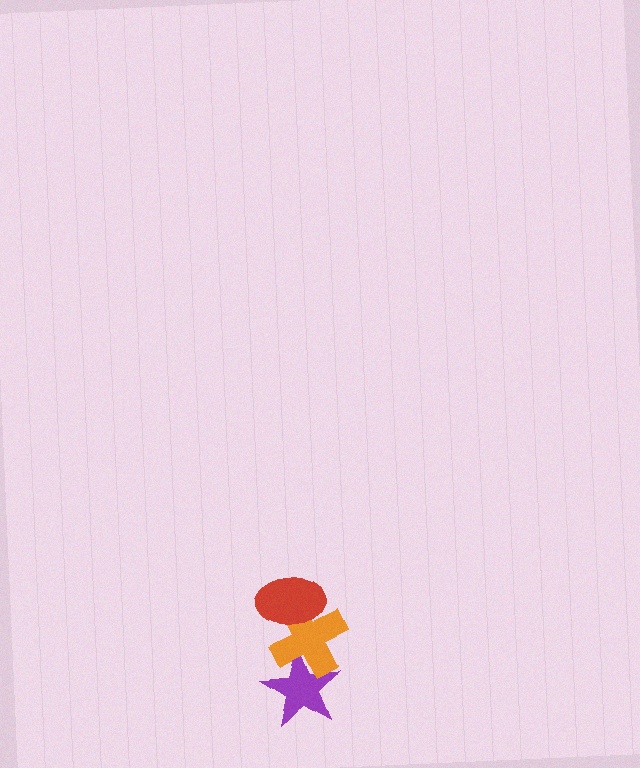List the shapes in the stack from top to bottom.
From top to bottom: the red ellipse, the orange cross, the purple star.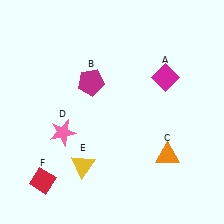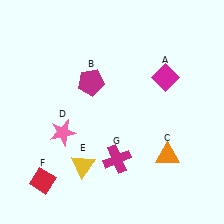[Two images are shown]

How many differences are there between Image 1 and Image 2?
There is 1 difference between the two images.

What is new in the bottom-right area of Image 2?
A magenta cross (G) was added in the bottom-right area of Image 2.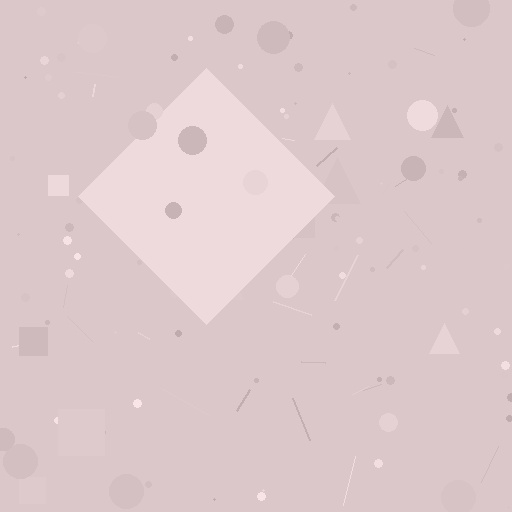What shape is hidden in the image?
A diamond is hidden in the image.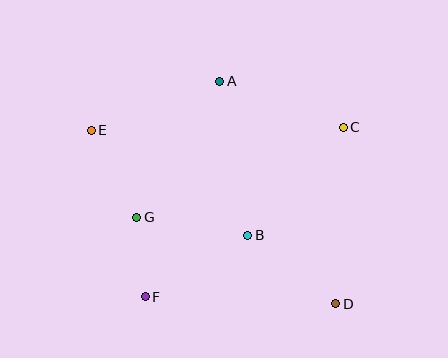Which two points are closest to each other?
Points F and G are closest to each other.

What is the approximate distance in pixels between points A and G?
The distance between A and G is approximately 159 pixels.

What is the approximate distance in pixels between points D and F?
The distance between D and F is approximately 191 pixels.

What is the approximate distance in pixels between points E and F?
The distance between E and F is approximately 175 pixels.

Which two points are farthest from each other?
Points D and E are farthest from each other.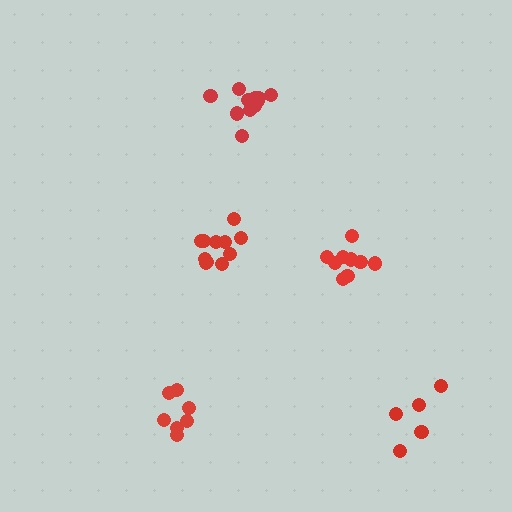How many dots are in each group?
Group 1: 10 dots, Group 2: 11 dots, Group 3: 11 dots, Group 4: 7 dots, Group 5: 5 dots (44 total).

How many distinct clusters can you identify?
There are 5 distinct clusters.